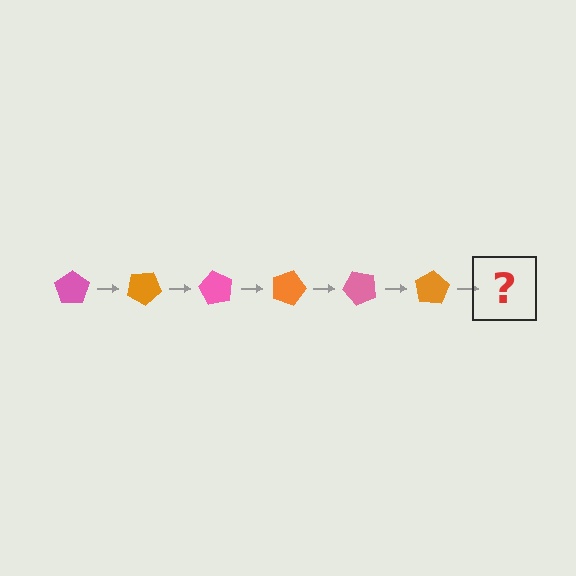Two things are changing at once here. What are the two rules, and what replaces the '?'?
The two rules are that it rotates 30 degrees each step and the color cycles through pink and orange. The '?' should be a pink pentagon, rotated 180 degrees from the start.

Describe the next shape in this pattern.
It should be a pink pentagon, rotated 180 degrees from the start.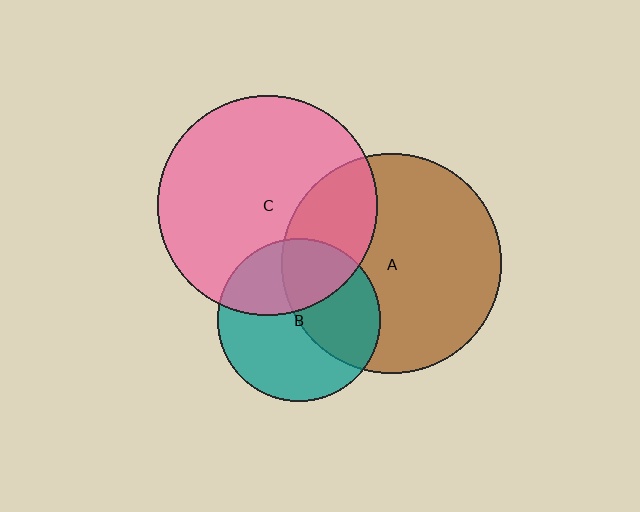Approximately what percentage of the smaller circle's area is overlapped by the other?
Approximately 45%.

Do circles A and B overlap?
Yes.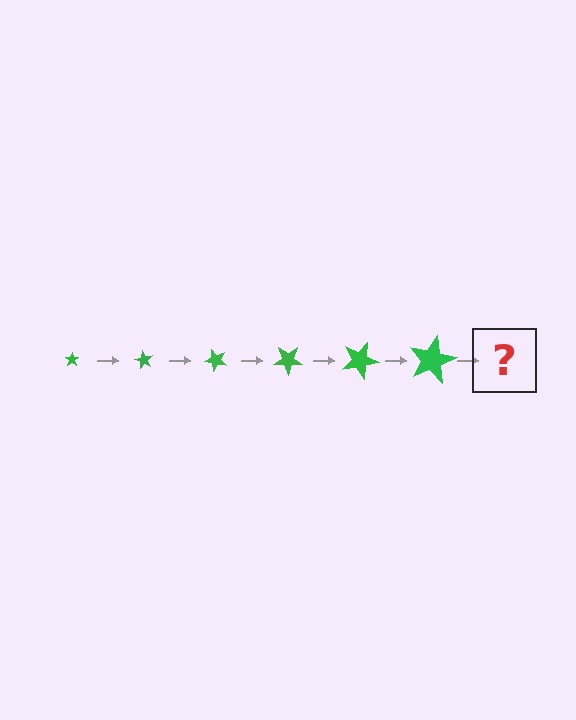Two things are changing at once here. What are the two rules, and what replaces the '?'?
The two rules are that the star grows larger each step and it rotates 60 degrees each step. The '?' should be a star, larger than the previous one and rotated 360 degrees from the start.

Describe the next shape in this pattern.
It should be a star, larger than the previous one and rotated 360 degrees from the start.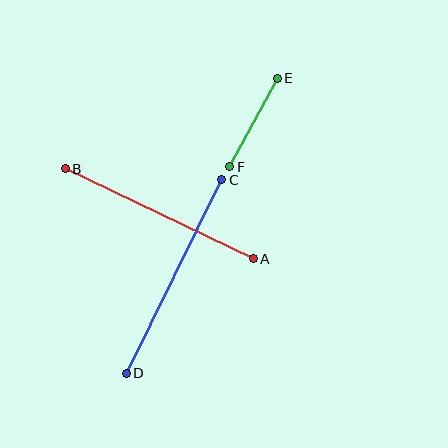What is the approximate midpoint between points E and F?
The midpoint is at approximately (253, 122) pixels.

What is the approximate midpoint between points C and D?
The midpoint is at approximately (174, 276) pixels.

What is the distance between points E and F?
The distance is approximately 100 pixels.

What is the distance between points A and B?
The distance is approximately 208 pixels.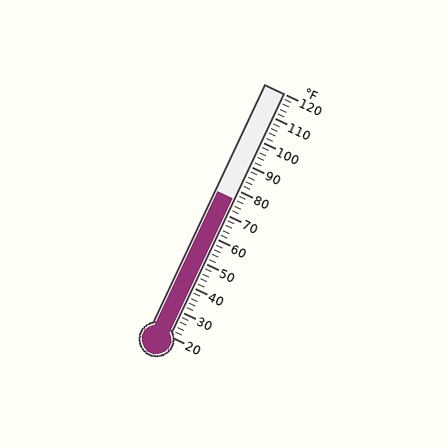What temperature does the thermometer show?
The thermometer shows approximately 76°F.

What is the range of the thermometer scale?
The thermometer scale ranges from 20°F to 120°F.